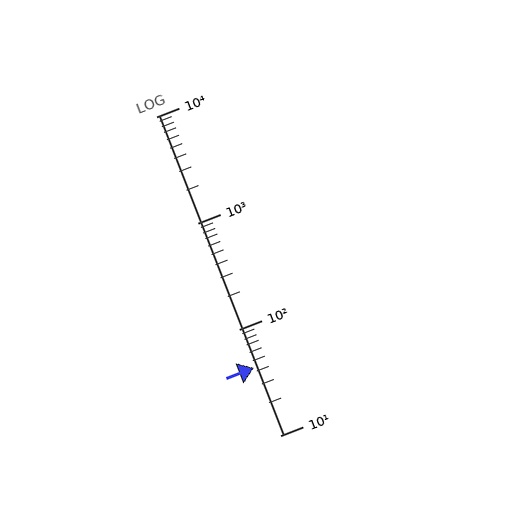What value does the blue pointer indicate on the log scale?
The pointer indicates approximately 43.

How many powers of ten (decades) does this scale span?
The scale spans 3 decades, from 10 to 10000.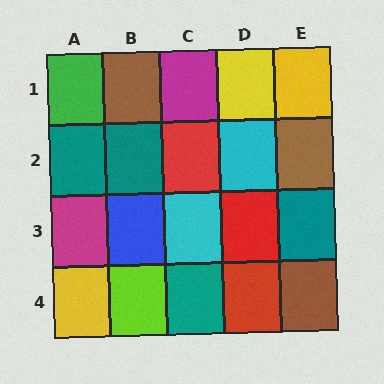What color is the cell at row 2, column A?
Teal.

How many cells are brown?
3 cells are brown.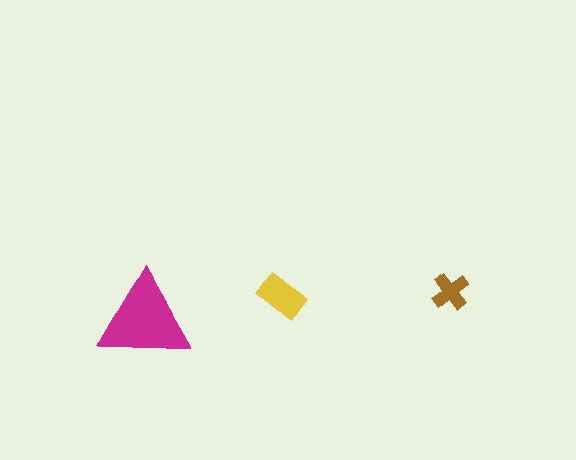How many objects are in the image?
There are 3 objects in the image.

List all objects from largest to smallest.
The magenta triangle, the yellow rectangle, the brown cross.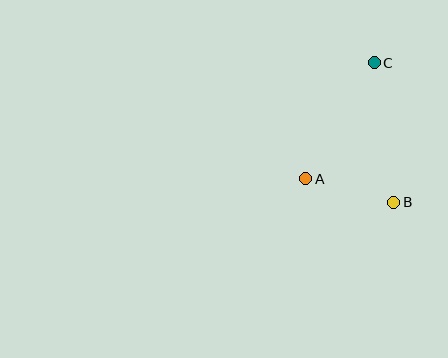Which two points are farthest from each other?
Points B and C are farthest from each other.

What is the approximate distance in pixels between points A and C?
The distance between A and C is approximately 135 pixels.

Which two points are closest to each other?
Points A and B are closest to each other.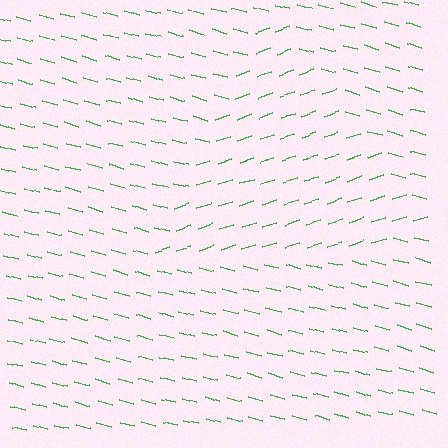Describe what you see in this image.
The image is filled with small green line segments. A triangle region in the image has lines oriented differently from the surrounding lines, creating a visible texture boundary.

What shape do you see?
I see a triangle.